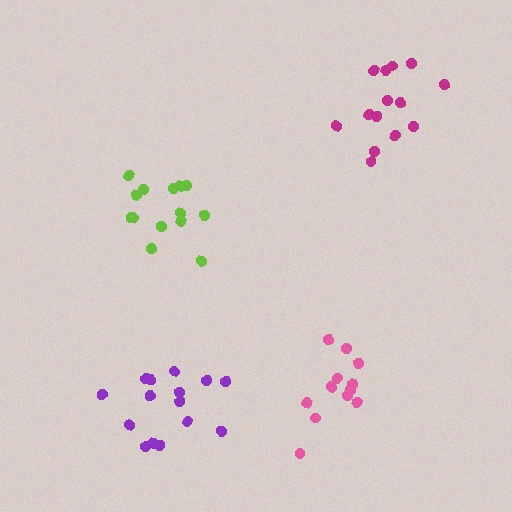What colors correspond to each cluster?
The clusters are colored: pink, lime, magenta, purple.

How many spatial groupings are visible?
There are 4 spatial groupings.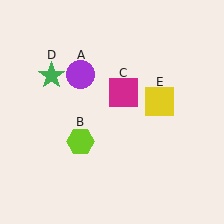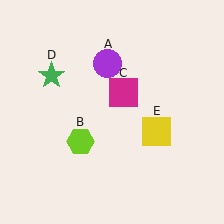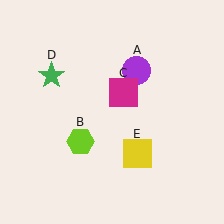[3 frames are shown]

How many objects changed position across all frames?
2 objects changed position: purple circle (object A), yellow square (object E).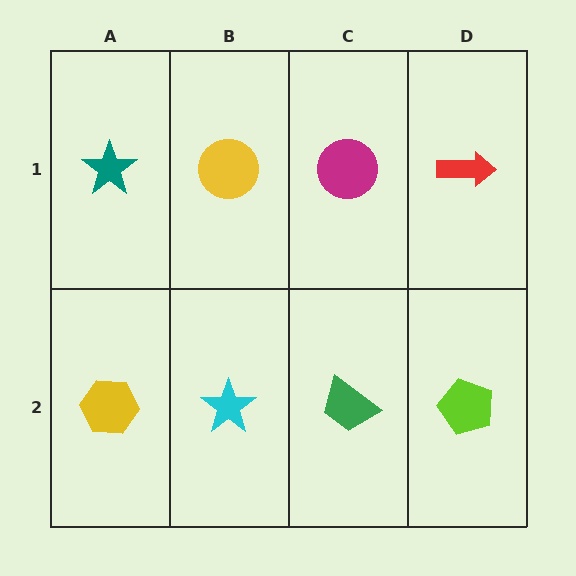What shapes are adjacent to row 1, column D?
A lime pentagon (row 2, column D), a magenta circle (row 1, column C).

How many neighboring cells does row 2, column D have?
2.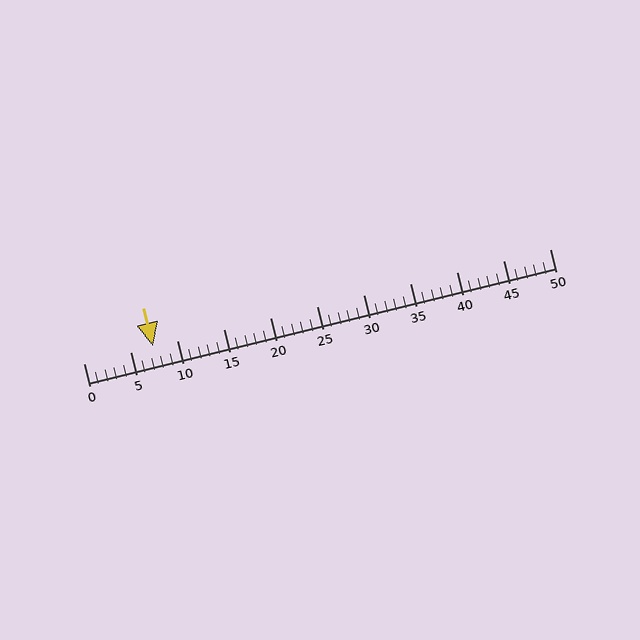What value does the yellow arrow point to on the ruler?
The yellow arrow points to approximately 7.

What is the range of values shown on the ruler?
The ruler shows values from 0 to 50.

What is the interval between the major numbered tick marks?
The major tick marks are spaced 5 units apart.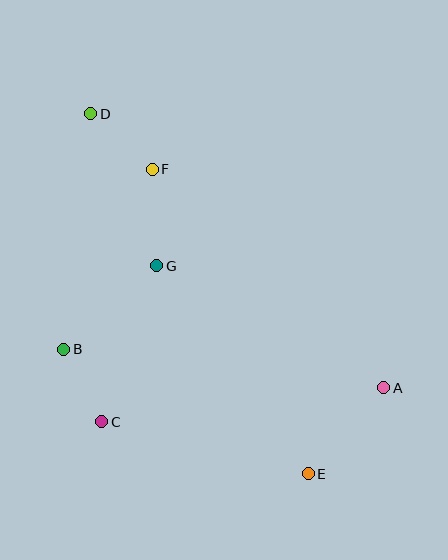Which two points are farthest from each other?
Points D and E are farthest from each other.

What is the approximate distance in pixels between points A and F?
The distance between A and F is approximately 318 pixels.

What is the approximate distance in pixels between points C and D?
The distance between C and D is approximately 309 pixels.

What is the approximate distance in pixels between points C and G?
The distance between C and G is approximately 166 pixels.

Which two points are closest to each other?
Points B and C are closest to each other.